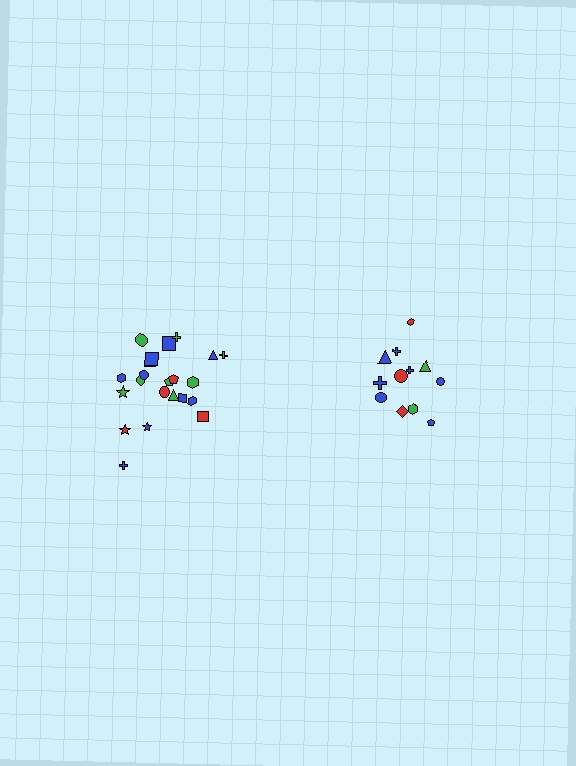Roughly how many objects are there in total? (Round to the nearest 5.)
Roughly 35 objects in total.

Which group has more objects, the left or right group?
The left group.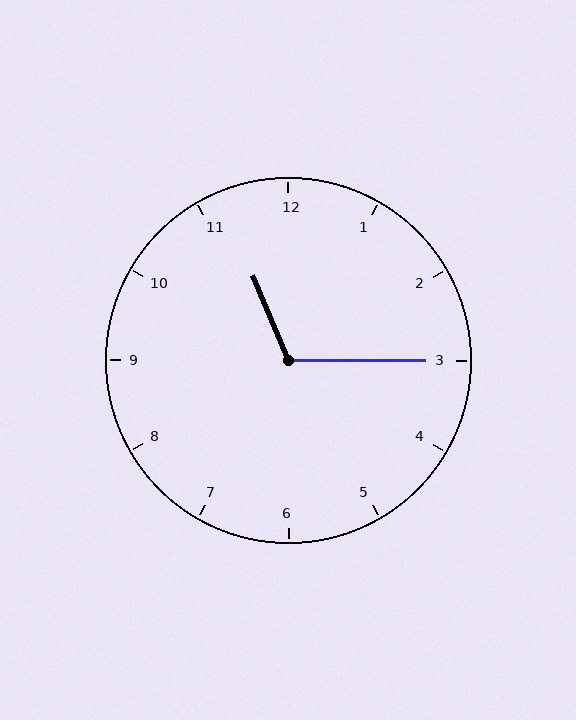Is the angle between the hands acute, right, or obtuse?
It is obtuse.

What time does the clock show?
11:15.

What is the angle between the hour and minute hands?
Approximately 112 degrees.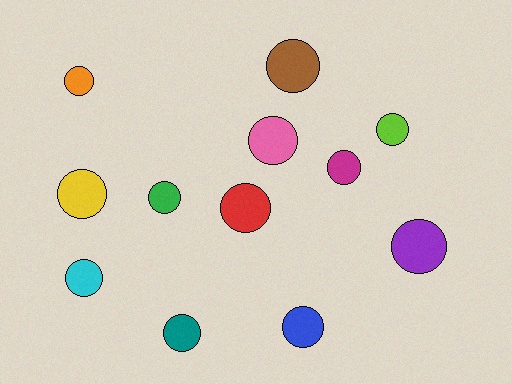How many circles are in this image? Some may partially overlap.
There are 12 circles.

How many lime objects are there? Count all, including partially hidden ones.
There is 1 lime object.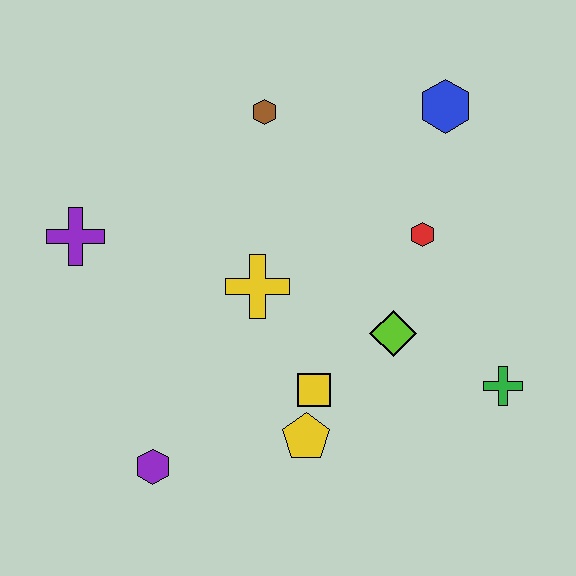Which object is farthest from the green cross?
The purple cross is farthest from the green cross.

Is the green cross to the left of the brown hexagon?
No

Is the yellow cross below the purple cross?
Yes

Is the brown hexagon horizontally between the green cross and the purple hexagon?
Yes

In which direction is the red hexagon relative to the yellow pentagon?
The red hexagon is above the yellow pentagon.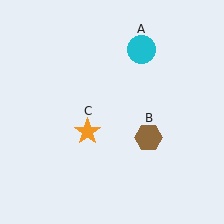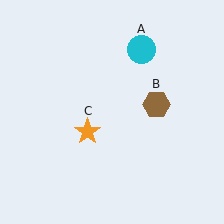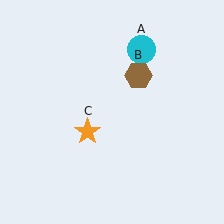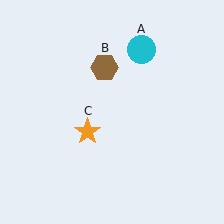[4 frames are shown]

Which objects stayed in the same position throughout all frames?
Cyan circle (object A) and orange star (object C) remained stationary.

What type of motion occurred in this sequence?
The brown hexagon (object B) rotated counterclockwise around the center of the scene.